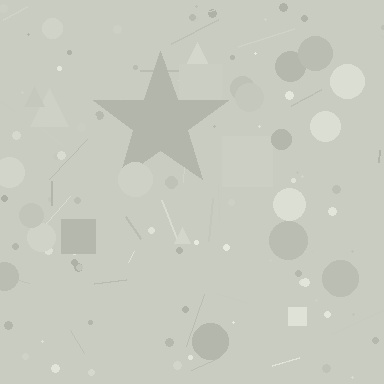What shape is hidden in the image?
A star is hidden in the image.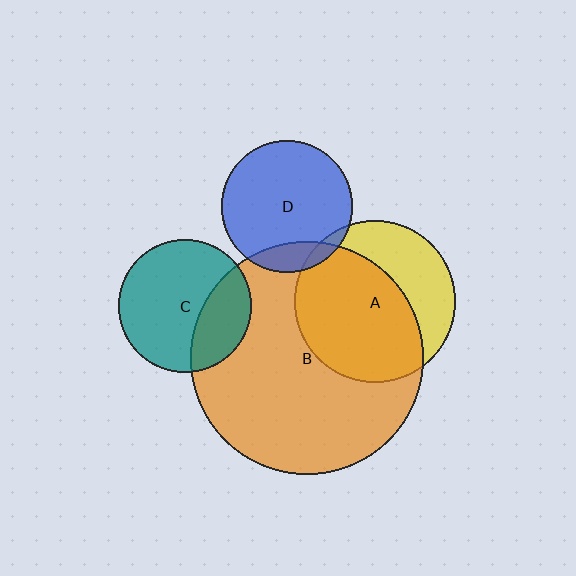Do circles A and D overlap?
Yes.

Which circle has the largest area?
Circle B (orange).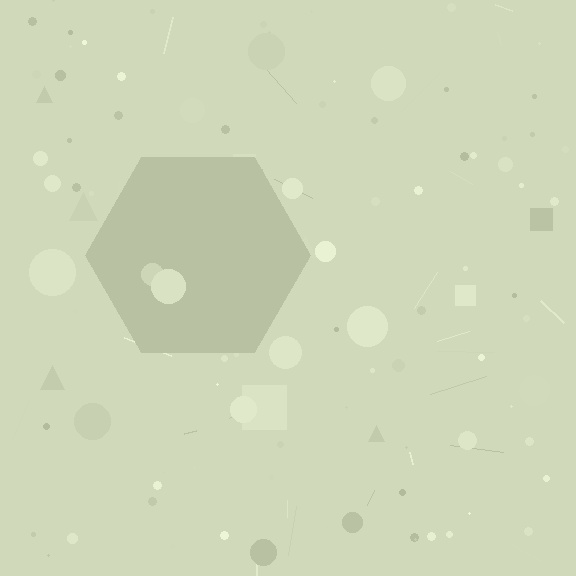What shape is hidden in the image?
A hexagon is hidden in the image.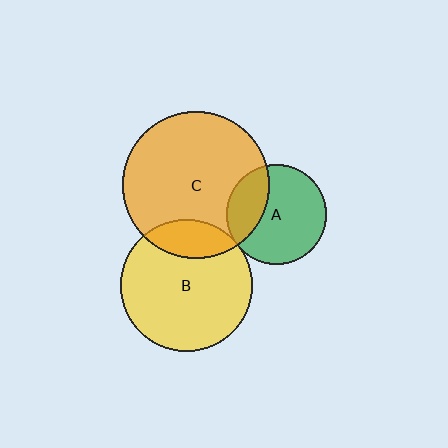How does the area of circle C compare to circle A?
Approximately 2.2 times.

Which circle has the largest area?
Circle C (orange).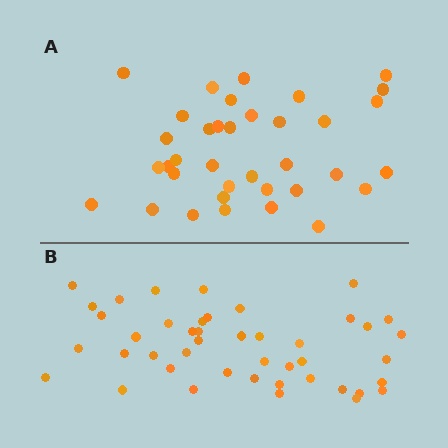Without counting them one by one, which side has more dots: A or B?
Region B (the bottom region) has more dots.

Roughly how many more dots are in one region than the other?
Region B has roughly 8 or so more dots than region A.